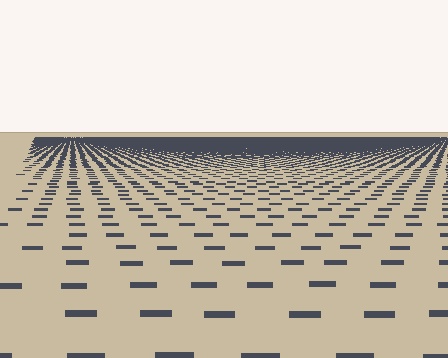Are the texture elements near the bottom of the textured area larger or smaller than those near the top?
Larger. Near the bottom, elements are closer to the viewer and appear at a bigger on-screen size.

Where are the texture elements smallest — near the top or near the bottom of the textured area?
Near the top.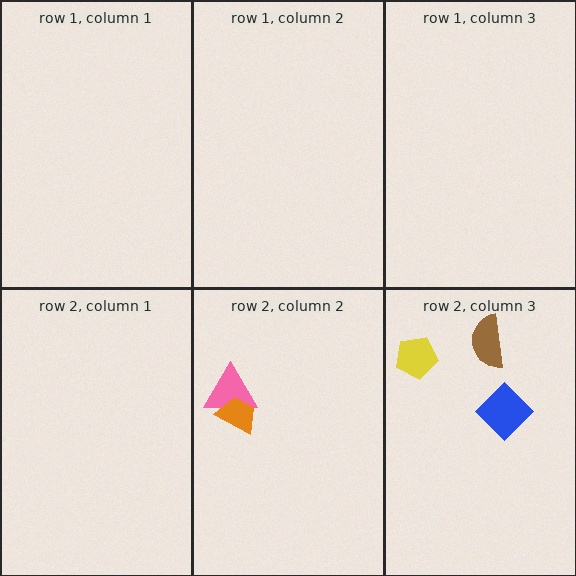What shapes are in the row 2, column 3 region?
The brown semicircle, the yellow pentagon, the blue diamond.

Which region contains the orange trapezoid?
The row 2, column 2 region.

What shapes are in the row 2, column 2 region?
The pink triangle, the orange trapezoid.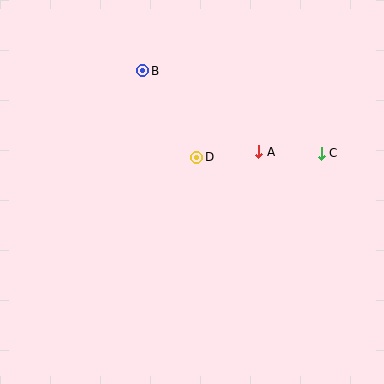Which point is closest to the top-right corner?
Point C is closest to the top-right corner.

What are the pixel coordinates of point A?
Point A is at (259, 152).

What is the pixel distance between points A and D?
The distance between A and D is 62 pixels.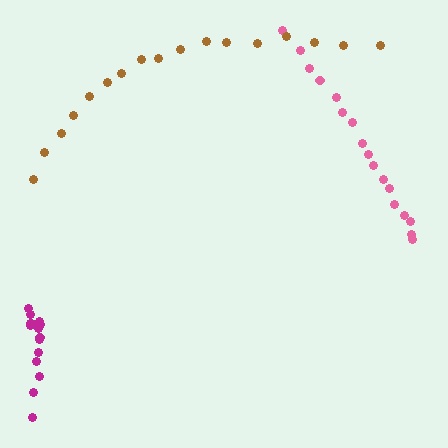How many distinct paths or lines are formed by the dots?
There are 3 distinct paths.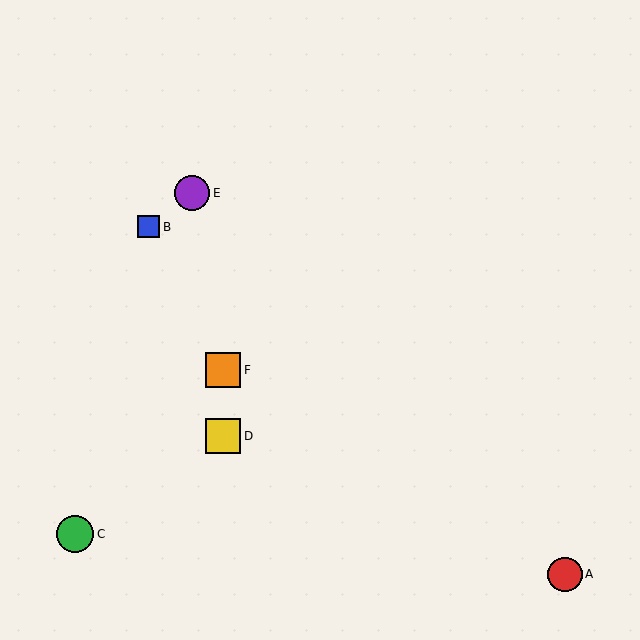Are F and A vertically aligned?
No, F is at x≈223 and A is at x≈565.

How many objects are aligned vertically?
2 objects (D, F) are aligned vertically.